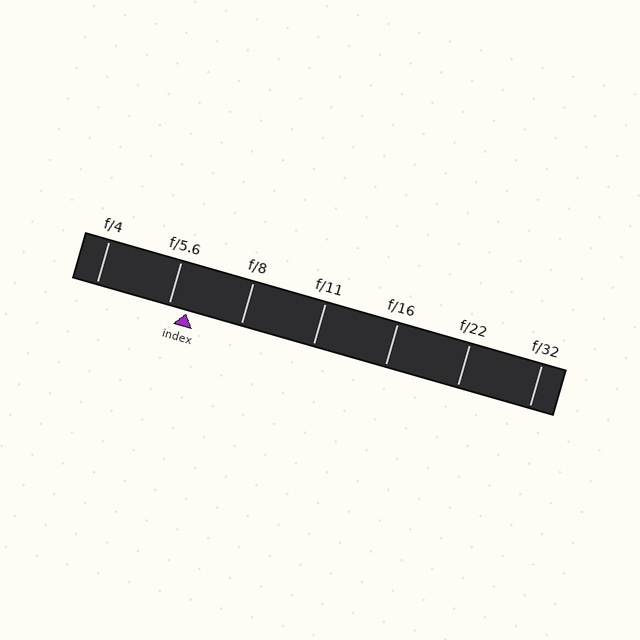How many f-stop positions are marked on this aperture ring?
There are 7 f-stop positions marked.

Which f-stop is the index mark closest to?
The index mark is closest to f/5.6.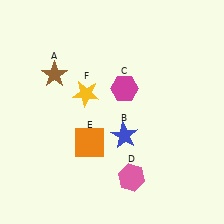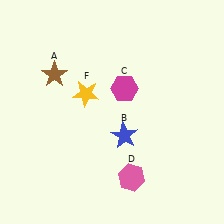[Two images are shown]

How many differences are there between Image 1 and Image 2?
There is 1 difference between the two images.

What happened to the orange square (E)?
The orange square (E) was removed in Image 2. It was in the bottom-left area of Image 1.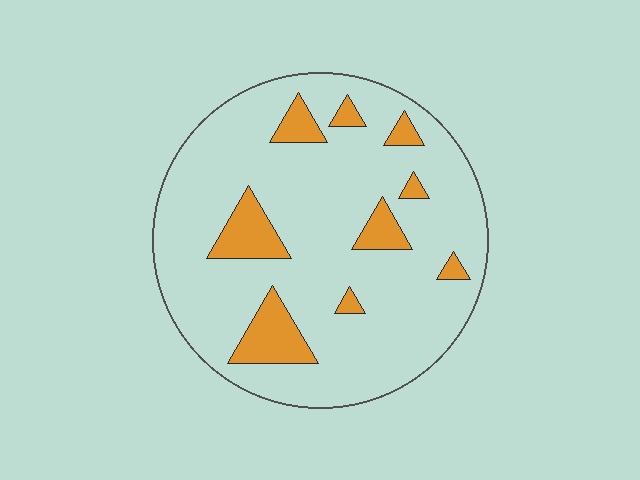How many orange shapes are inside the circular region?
9.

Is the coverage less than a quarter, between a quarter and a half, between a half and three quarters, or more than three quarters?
Less than a quarter.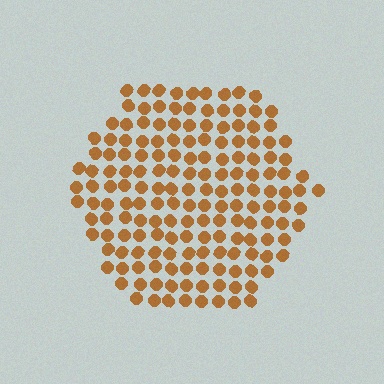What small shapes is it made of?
It is made of small circles.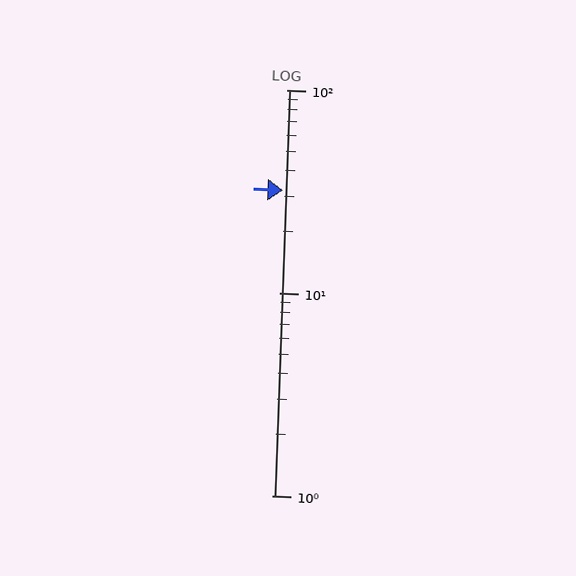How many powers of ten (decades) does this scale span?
The scale spans 2 decades, from 1 to 100.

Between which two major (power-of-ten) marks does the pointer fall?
The pointer is between 10 and 100.